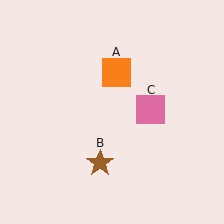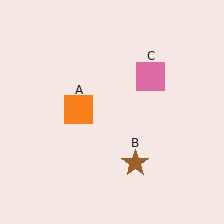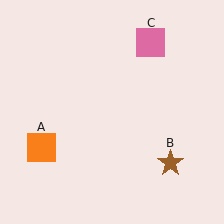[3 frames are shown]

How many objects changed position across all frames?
3 objects changed position: orange square (object A), brown star (object B), pink square (object C).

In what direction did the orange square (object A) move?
The orange square (object A) moved down and to the left.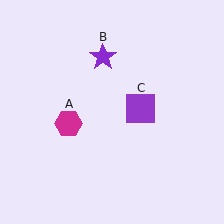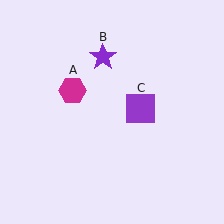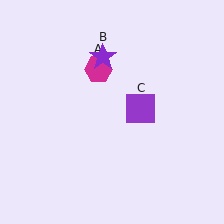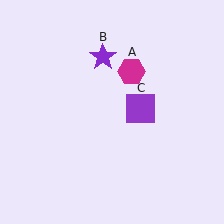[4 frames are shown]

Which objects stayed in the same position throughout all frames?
Purple star (object B) and purple square (object C) remained stationary.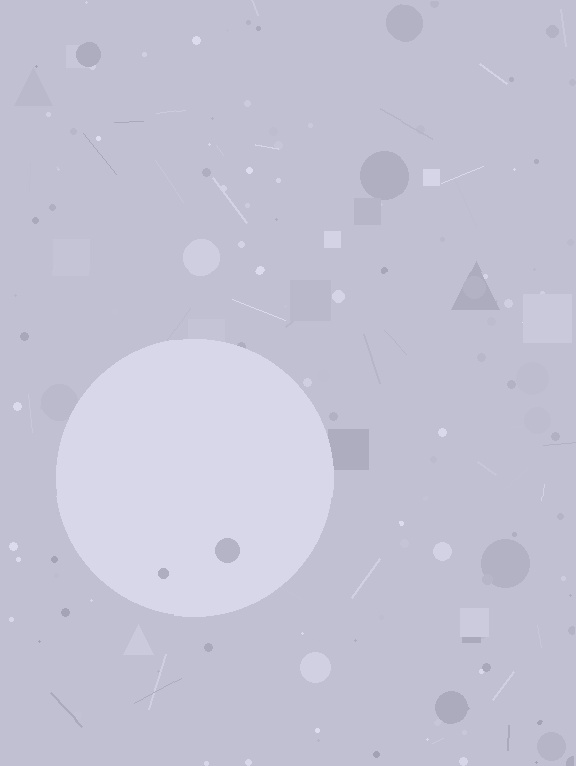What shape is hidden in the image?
A circle is hidden in the image.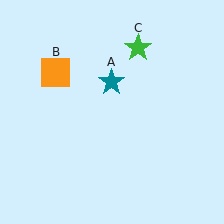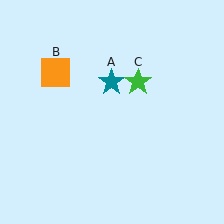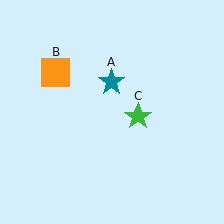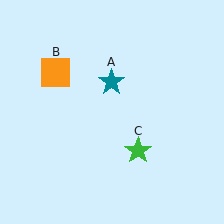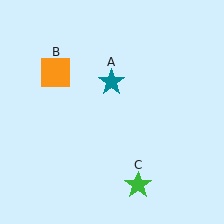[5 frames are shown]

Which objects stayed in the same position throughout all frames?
Teal star (object A) and orange square (object B) remained stationary.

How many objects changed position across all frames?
1 object changed position: green star (object C).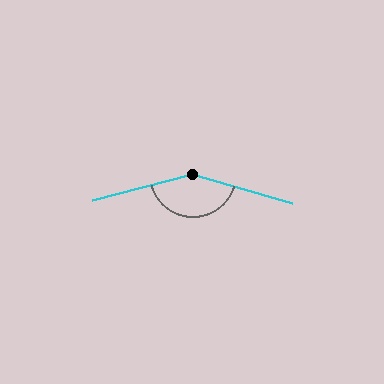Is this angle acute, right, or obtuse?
It is obtuse.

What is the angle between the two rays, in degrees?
Approximately 149 degrees.